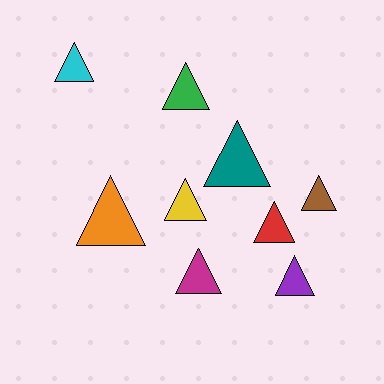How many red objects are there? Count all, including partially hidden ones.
There is 1 red object.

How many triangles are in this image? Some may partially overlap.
There are 9 triangles.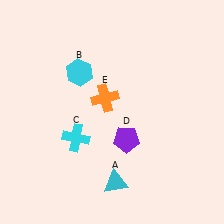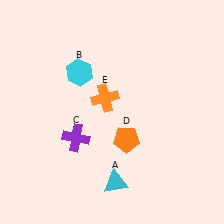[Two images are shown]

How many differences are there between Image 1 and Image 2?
There are 2 differences between the two images.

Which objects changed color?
C changed from cyan to purple. D changed from purple to orange.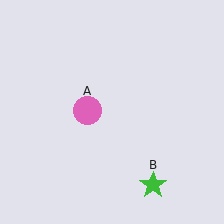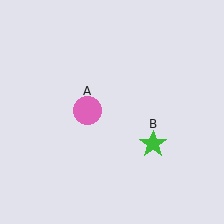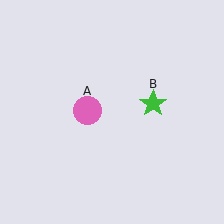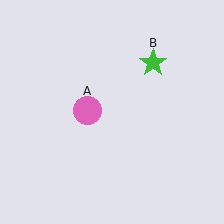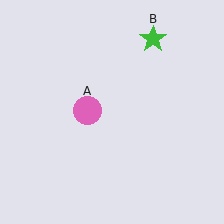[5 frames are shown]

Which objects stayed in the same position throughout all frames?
Pink circle (object A) remained stationary.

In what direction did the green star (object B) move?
The green star (object B) moved up.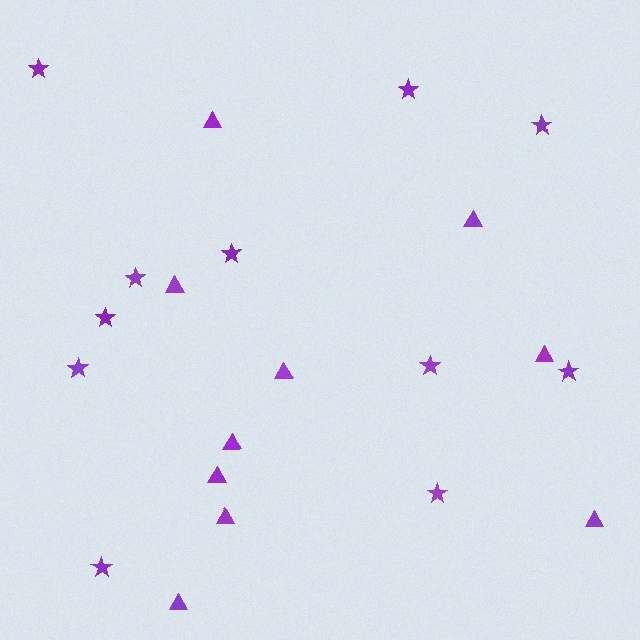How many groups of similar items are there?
There are 2 groups: one group of triangles (10) and one group of stars (11).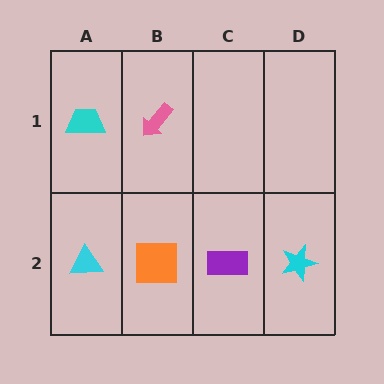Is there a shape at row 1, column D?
No, that cell is empty.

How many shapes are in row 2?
4 shapes.